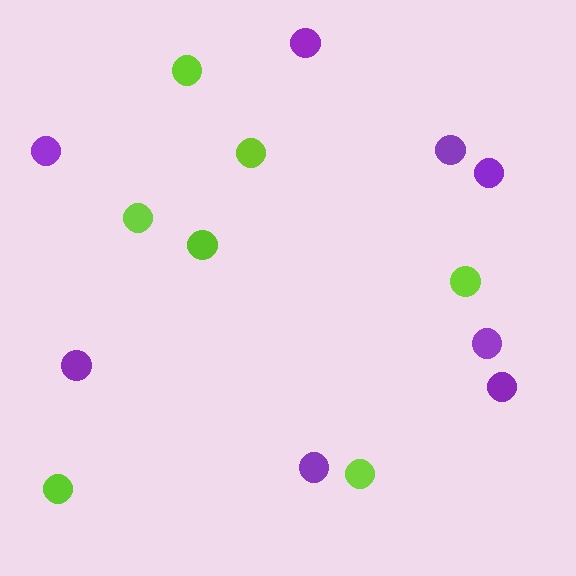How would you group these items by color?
There are 2 groups: one group of lime circles (7) and one group of purple circles (8).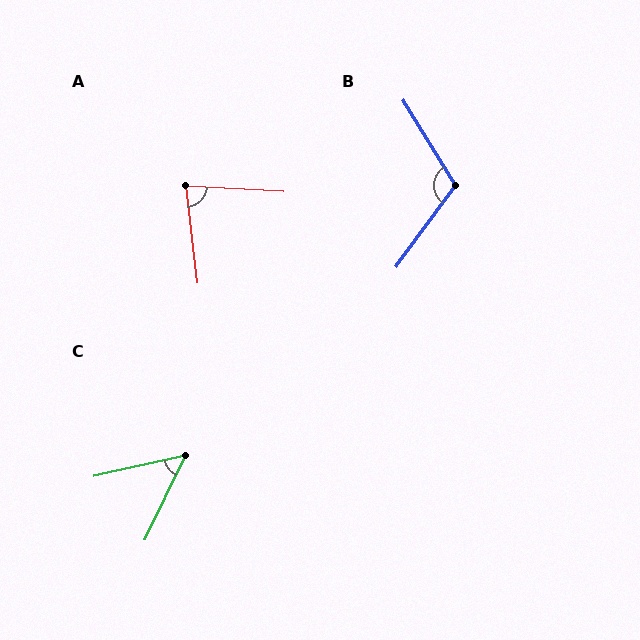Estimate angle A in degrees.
Approximately 80 degrees.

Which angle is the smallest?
C, at approximately 52 degrees.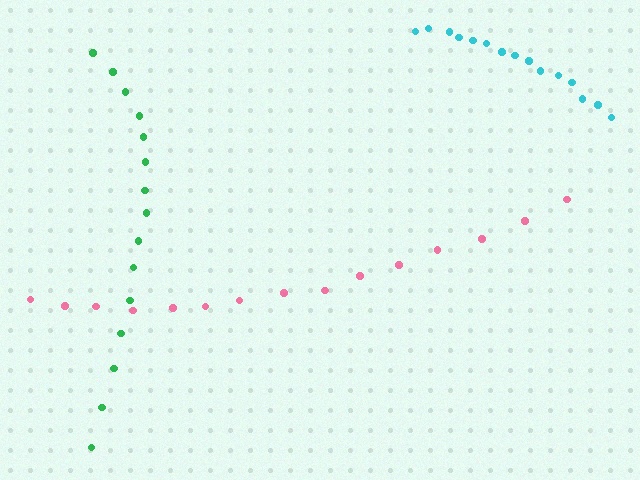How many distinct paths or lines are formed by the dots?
There are 3 distinct paths.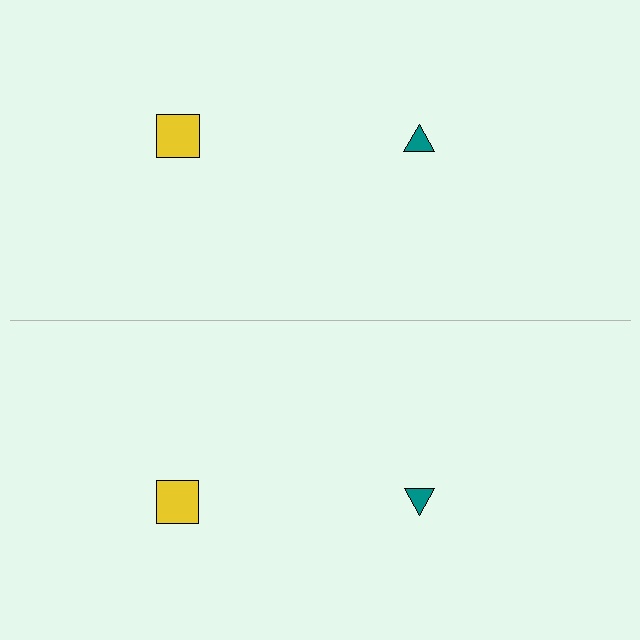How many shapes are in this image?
There are 4 shapes in this image.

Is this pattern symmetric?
Yes, this pattern has bilateral (reflection) symmetry.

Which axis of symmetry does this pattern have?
The pattern has a horizontal axis of symmetry running through the center of the image.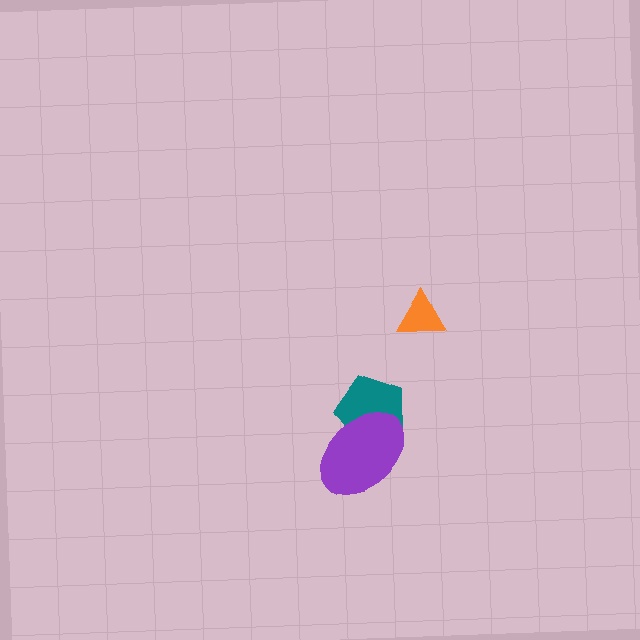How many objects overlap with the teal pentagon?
1 object overlaps with the teal pentagon.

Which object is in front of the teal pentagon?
The purple ellipse is in front of the teal pentagon.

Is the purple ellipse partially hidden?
No, no other shape covers it.